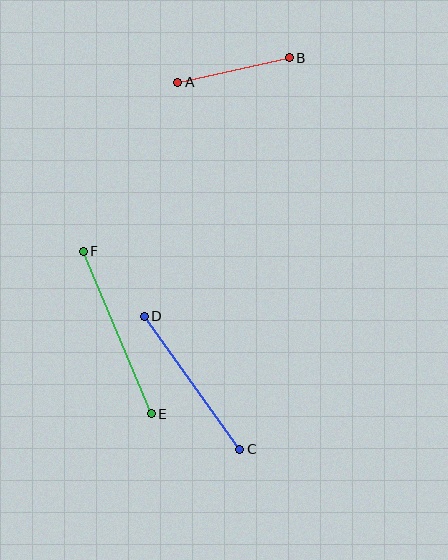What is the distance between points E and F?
The distance is approximately 176 pixels.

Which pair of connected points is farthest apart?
Points E and F are farthest apart.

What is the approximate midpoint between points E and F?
The midpoint is at approximately (117, 332) pixels.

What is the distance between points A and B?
The distance is approximately 114 pixels.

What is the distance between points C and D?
The distance is approximately 164 pixels.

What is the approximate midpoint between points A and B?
The midpoint is at approximately (233, 70) pixels.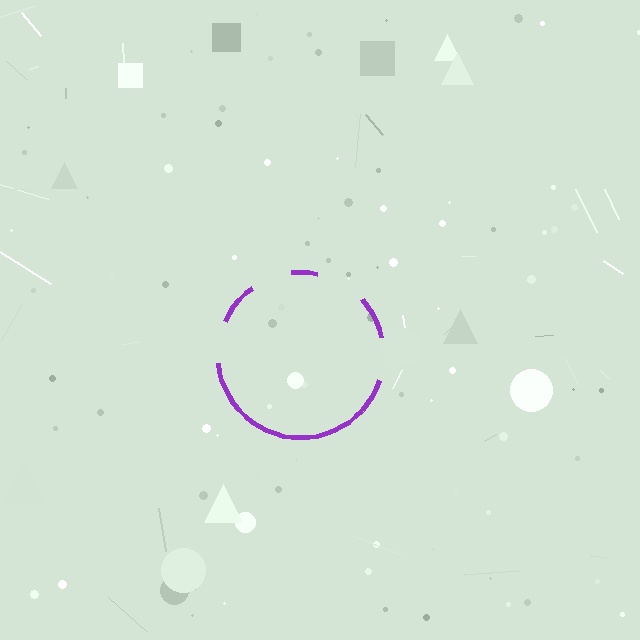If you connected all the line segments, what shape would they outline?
They would outline a circle.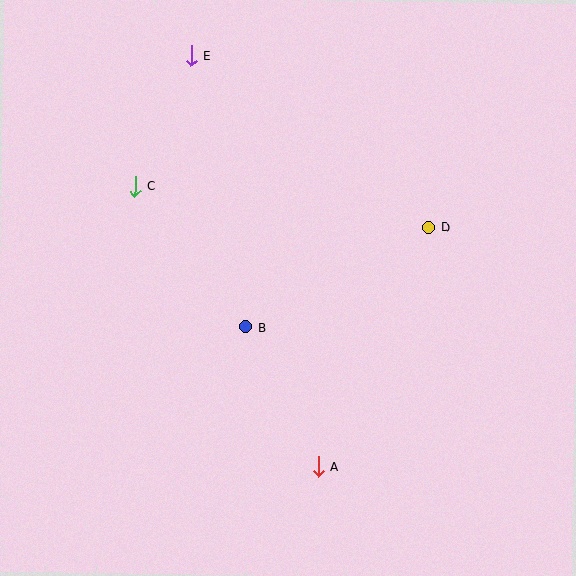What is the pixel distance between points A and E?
The distance between A and E is 430 pixels.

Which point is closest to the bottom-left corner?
Point A is closest to the bottom-left corner.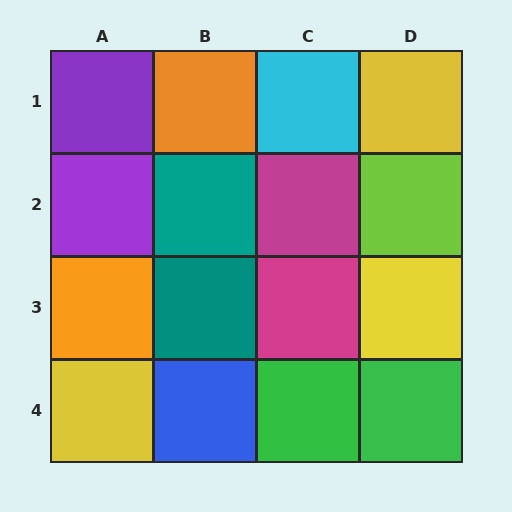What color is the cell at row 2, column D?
Lime.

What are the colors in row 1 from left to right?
Purple, orange, cyan, yellow.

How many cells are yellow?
3 cells are yellow.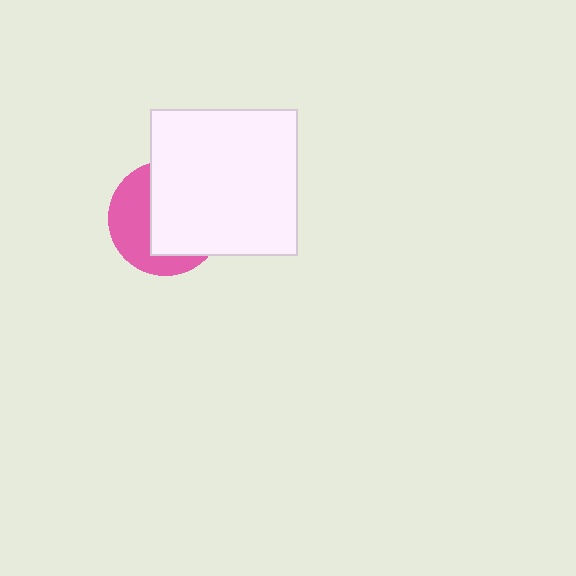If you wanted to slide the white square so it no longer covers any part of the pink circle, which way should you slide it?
Slide it right — that is the most direct way to separate the two shapes.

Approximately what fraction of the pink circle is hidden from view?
Roughly 58% of the pink circle is hidden behind the white square.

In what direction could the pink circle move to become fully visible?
The pink circle could move left. That would shift it out from behind the white square entirely.